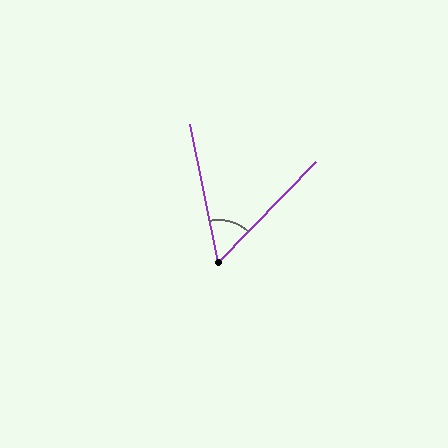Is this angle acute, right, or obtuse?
It is acute.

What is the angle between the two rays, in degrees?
Approximately 55 degrees.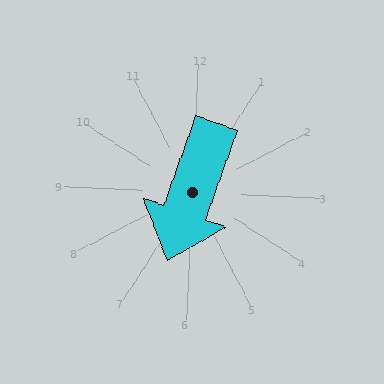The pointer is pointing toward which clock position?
Roughly 7 o'clock.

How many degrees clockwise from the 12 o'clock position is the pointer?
Approximately 197 degrees.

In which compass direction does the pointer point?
South.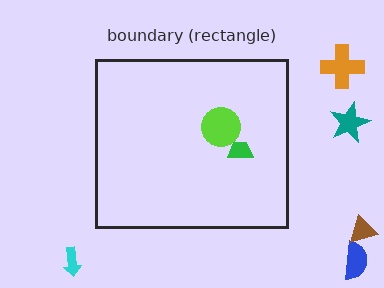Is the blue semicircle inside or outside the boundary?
Outside.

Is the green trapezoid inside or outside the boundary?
Inside.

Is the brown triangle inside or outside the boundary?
Outside.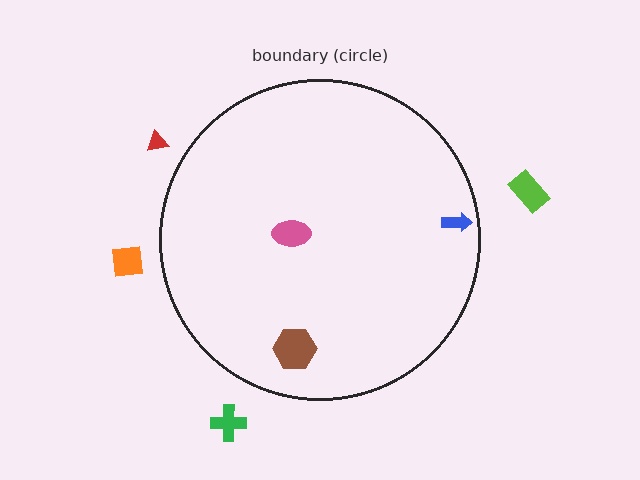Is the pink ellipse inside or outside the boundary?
Inside.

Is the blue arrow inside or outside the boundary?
Inside.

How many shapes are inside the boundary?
3 inside, 4 outside.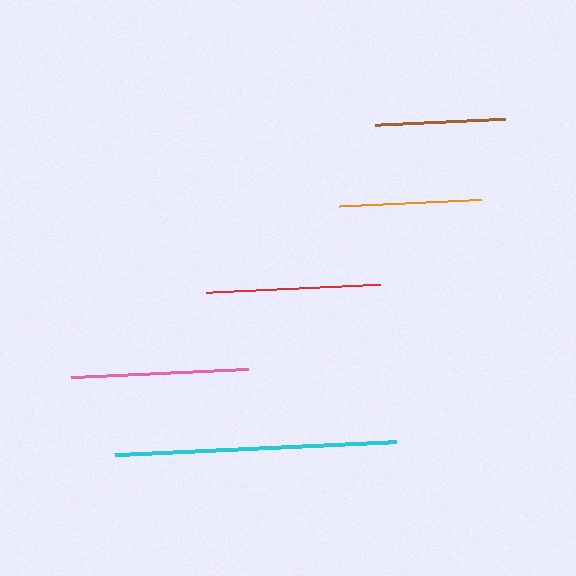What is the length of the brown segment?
The brown segment is approximately 131 pixels long.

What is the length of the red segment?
The red segment is approximately 174 pixels long.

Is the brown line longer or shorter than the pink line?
The pink line is longer than the brown line.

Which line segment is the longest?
The cyan line is the longest at approximately 282 pixels.